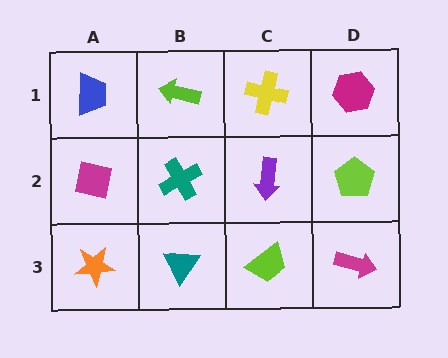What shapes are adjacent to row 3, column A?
A magenta square (row 2, column A), a teal triangle (row 3, column B).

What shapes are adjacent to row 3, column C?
A purple arrow (row 2, column C), a teal triangle (row 3, column B), a magenta arrow (row 3, column D).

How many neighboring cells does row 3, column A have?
2.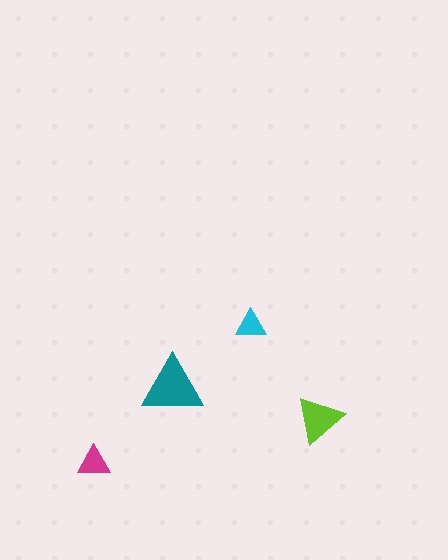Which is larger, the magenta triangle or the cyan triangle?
The magenta one.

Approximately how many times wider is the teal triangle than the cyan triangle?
About 2 times wider.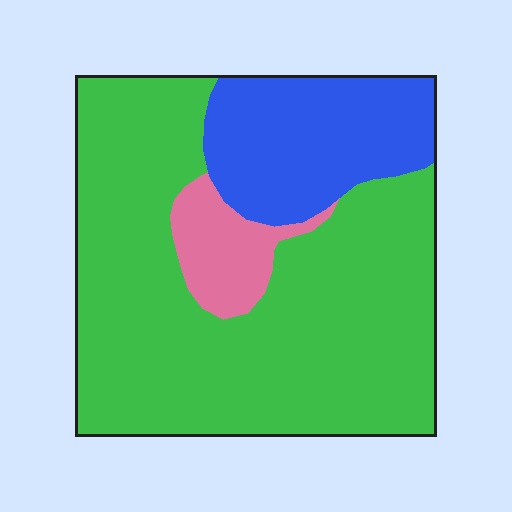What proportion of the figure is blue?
Blue takes up about one fifth (1/5) of the figure.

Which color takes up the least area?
Pink, at roughly 10%.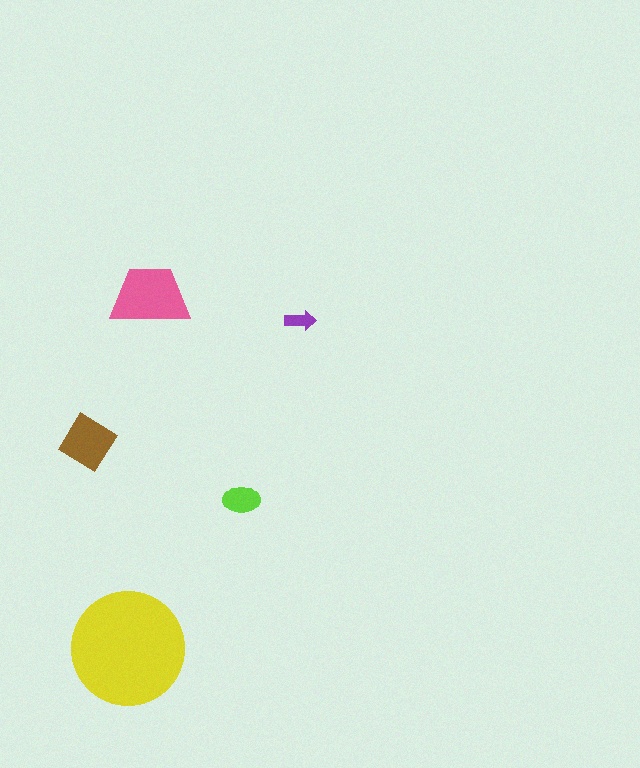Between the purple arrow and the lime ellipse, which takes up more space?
The lime ellipse.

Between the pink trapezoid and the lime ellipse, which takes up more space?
The pink trapezoid.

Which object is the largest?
The yellow circle.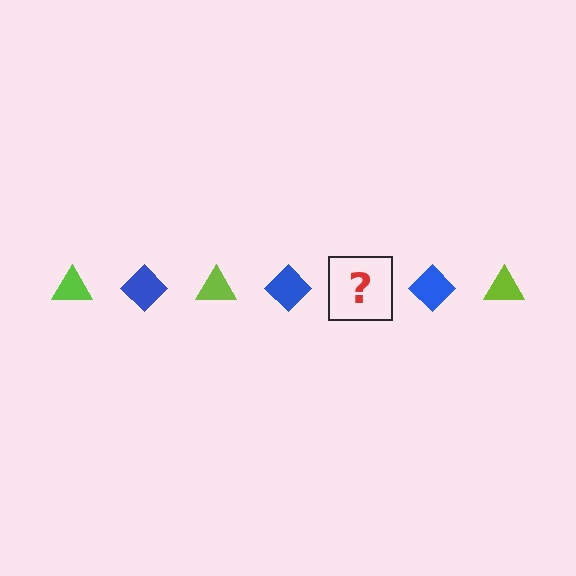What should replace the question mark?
The question mark should be replaced with a lime triangle.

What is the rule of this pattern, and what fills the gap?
The rule is that the pattern alternates between lime triangle and blue diamond. The gap should be filled with a lime triangle.